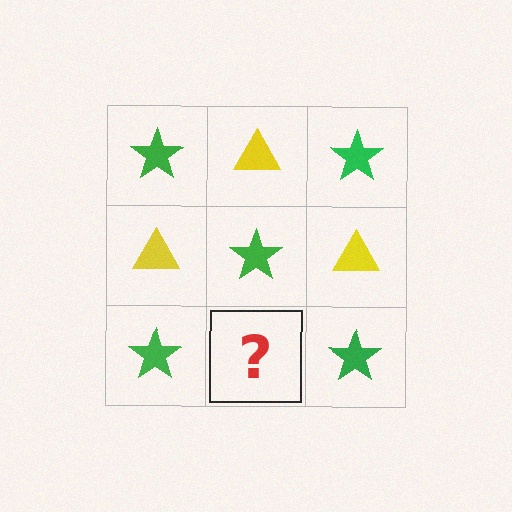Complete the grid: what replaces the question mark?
The question mark should be replaced with a yellow triangle.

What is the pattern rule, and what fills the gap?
The rule is that it alternates green star and yellow triangle in a checkerboard pattern. The gap should be filled with a yellow triangle.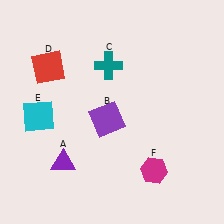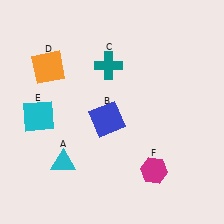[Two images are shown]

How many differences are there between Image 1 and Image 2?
There are 3 differences between the two images.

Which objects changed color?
A changed from purple to cyan. B changed from purple to blue. D changed from red to orange.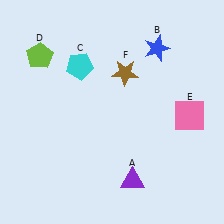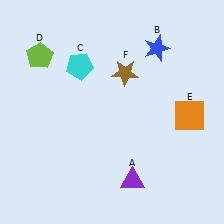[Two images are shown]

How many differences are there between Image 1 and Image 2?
There is 1 difference between the two images.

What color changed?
The square (E) changed from pink in Image 1 to orange in Image 2.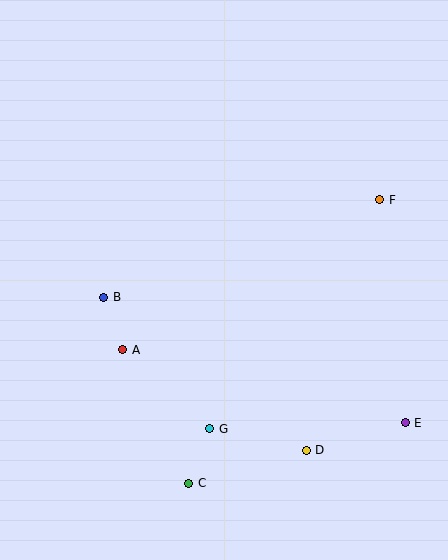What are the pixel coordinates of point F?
Point F is at (380, 200).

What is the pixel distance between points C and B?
The distance between C and B is 205 pixels.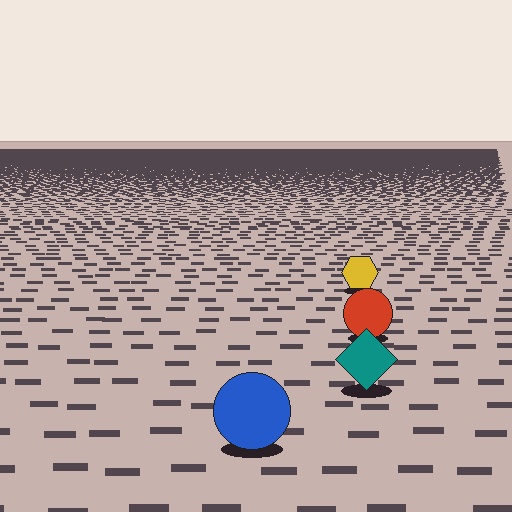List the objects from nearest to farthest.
From nearest to farthest: the blue circle, the teal diamond, the red circle, the yellow hexagon.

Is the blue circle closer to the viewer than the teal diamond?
Yes. The blue circle is closer — you can tell from the texture gradient: the ground texture is coarser near it.